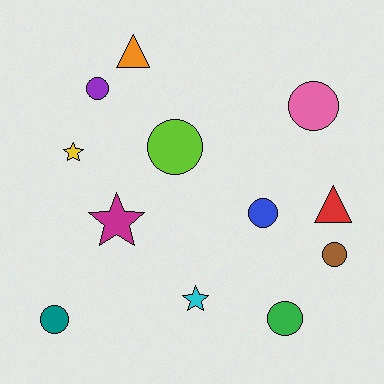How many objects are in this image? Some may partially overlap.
There are 12 objects.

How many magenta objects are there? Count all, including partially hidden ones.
There is 1 magenta object.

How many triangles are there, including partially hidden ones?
There are 2 triangles.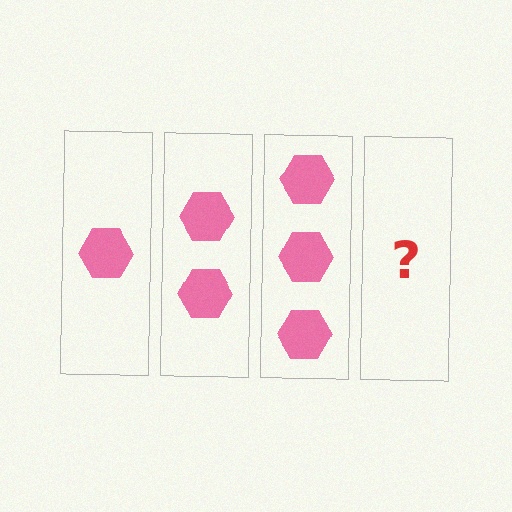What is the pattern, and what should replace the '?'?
The pattern is that each step adds one more hexagon. The '?' should be 4 hexagons.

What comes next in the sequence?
The next element should be 4 hexagons.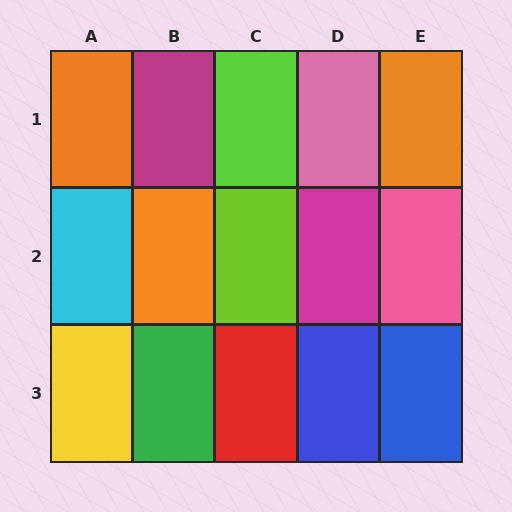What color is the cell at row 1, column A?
Orange.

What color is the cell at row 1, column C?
Lime.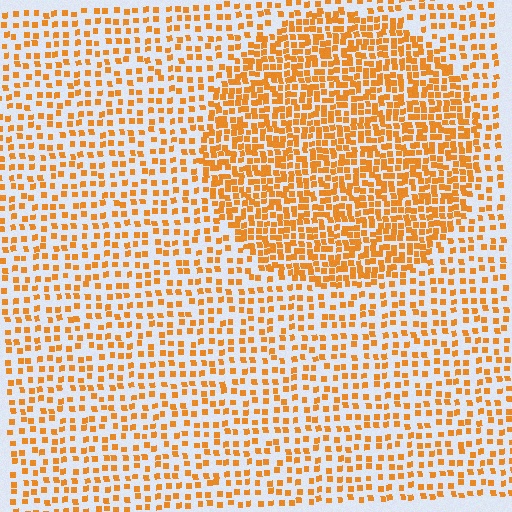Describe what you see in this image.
The image contains small orange elements arranged at two different densities. A circle-shaped region is visible where the elements are more densely packed than the surrounding area.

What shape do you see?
I see a circle.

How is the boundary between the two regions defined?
The boundary is defined by a change in element density (approximately 2.0x ratio). All elements are the same color, size, and shape.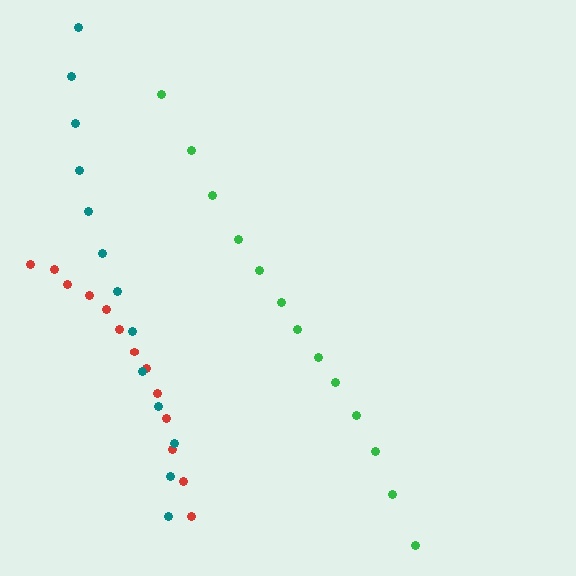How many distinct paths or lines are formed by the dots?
There are 3 distinct paths.